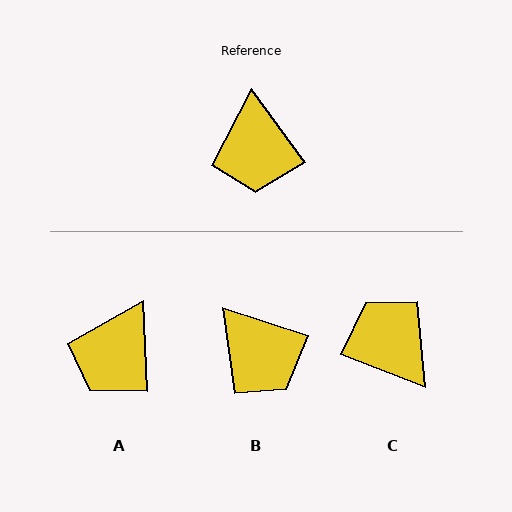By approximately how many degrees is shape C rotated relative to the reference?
Approximately 148 degrees clockwise.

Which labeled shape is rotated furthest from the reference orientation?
C, about 148 degrees away.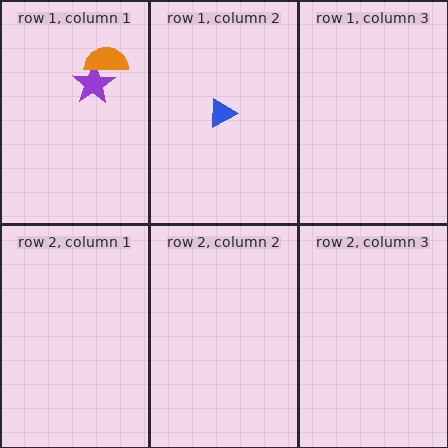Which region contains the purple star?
The row 1, column 1 region.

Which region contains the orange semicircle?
The row 1, column 1 region.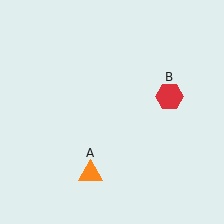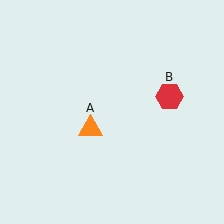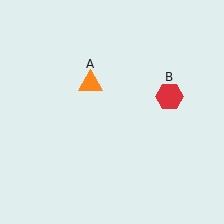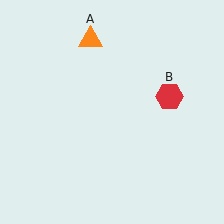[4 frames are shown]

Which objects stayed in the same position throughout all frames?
Red hexagon (object B) remained stationary.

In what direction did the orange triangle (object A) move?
The orange triangle (object A) moved up.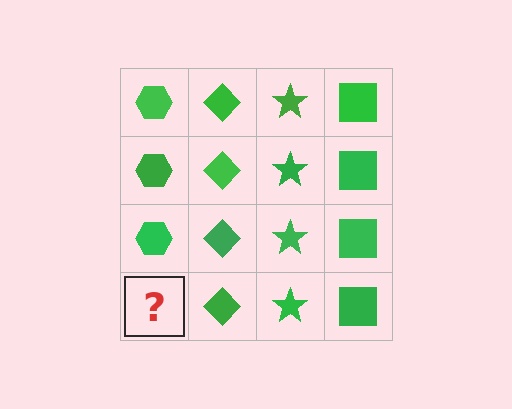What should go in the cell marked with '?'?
The missing cell should contain a green hexagon.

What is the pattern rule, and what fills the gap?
The rule is that each column has a consistent shape. The gap should be filled with a green hexagon.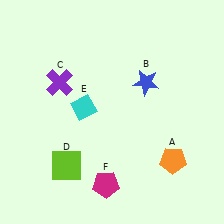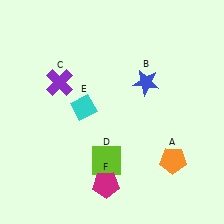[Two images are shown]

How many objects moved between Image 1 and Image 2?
1 object moved between the two images.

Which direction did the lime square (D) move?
The lime square (D) moved right.